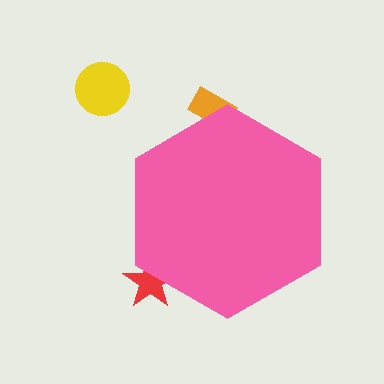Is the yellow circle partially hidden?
No, the yellow circle is fully visible.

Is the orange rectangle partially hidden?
Yes, the orange rectangle is partially hidden behind the pink hexagon.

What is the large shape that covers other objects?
A pink hexagon.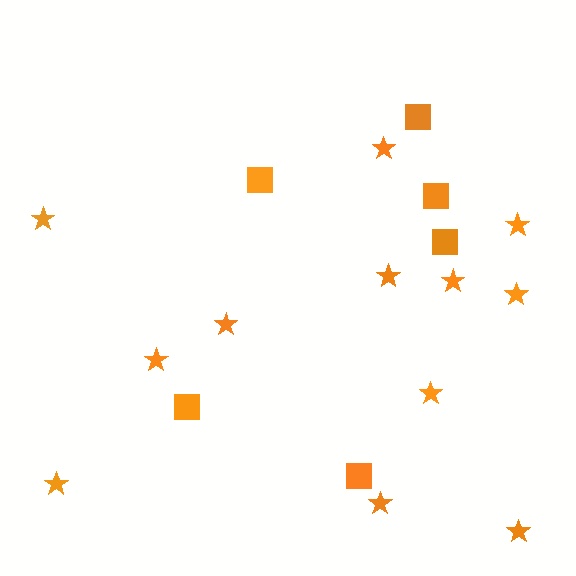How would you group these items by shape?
There are 2 groups: one group of squares (6) and one group of stars (12).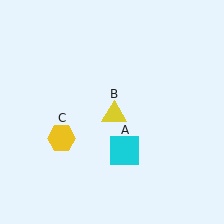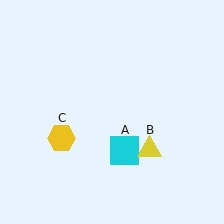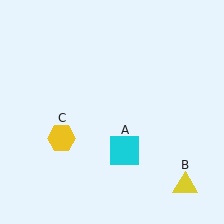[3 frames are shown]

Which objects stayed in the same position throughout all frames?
Cyan square (object A) and yellow hexagon (object C) remained stationary.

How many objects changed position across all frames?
1 object changed position: yellow triangle (object B).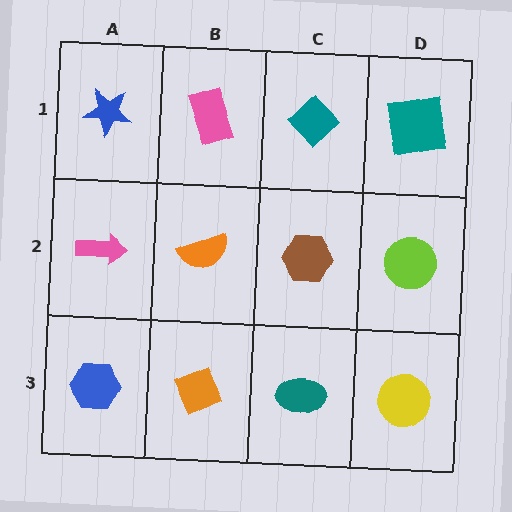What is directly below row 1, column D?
A lime circle.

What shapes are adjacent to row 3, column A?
A pink arrow (row 2, column A), an orange diamond (row 3, column B).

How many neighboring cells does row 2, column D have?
3.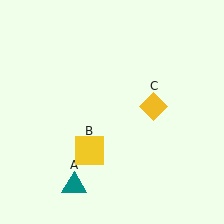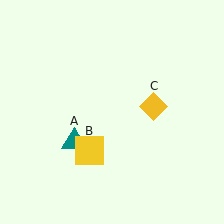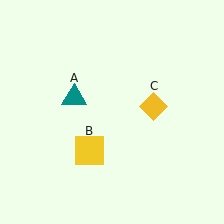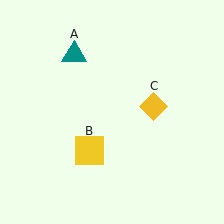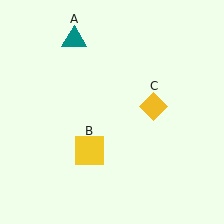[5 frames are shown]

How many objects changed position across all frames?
1 object changed position: teal triangle (object A).